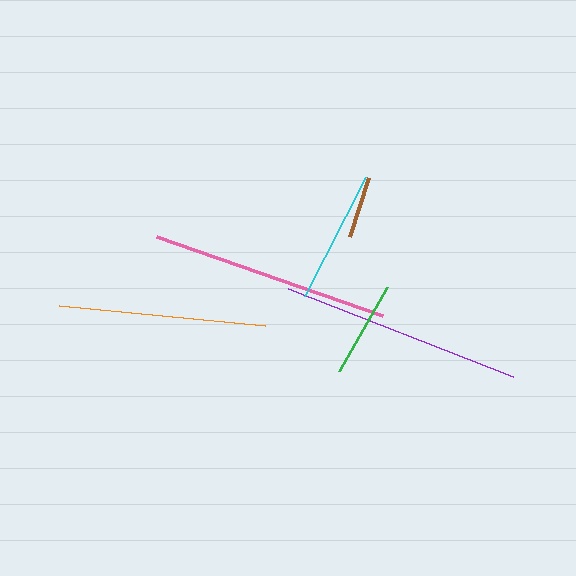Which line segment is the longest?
The purple line is the longest at approximately 241 pixels.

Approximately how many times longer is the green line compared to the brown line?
The green line is approximately 1.6 times the length of the brown line.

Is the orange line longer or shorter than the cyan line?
The orange line is longer than the cyan line.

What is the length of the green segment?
The green segment is approximately 97 pixels long.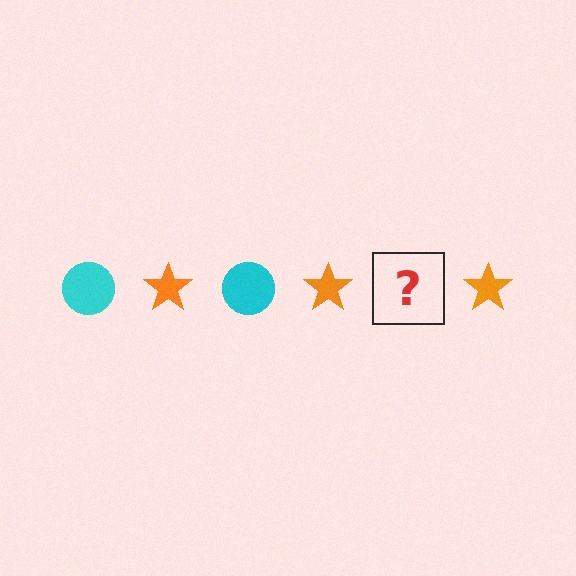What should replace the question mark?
The question mark should be replaced with a cyan circle.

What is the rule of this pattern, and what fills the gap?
The rule is that the pattern alternates between cyan circle and orange star. The gap should be filled with a cyan circle.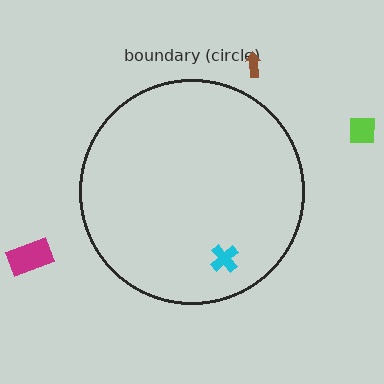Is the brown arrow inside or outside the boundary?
Outside.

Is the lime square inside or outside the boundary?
Outside.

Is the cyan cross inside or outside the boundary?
Inside.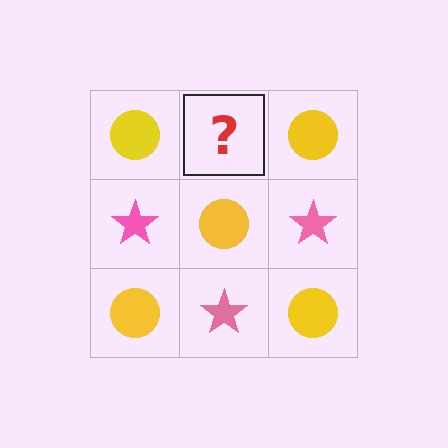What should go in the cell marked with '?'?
The missing cell should contain a pink star.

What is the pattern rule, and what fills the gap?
The rule is that it alternates yellow circle and pink star in a checkerboard pattern. The gap should be filled with a pink star.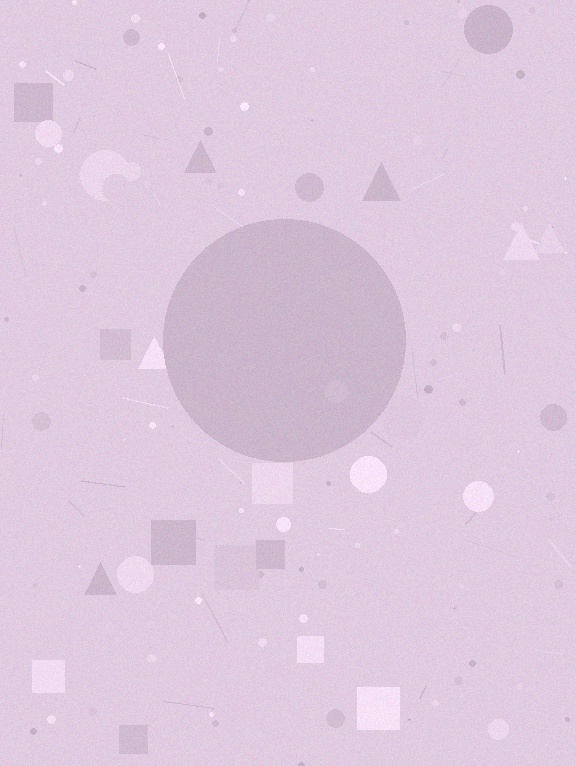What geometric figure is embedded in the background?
A circle is embedded in the background.